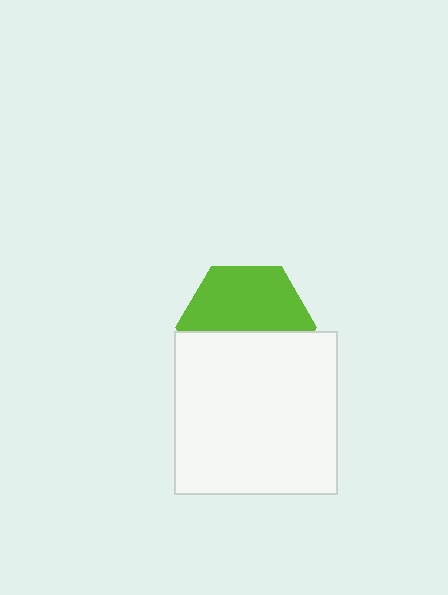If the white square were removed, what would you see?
You would see the complete lime hexagon.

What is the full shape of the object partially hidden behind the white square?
The partially hidden object is a lime hexagon.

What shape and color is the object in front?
The object in front is a white square.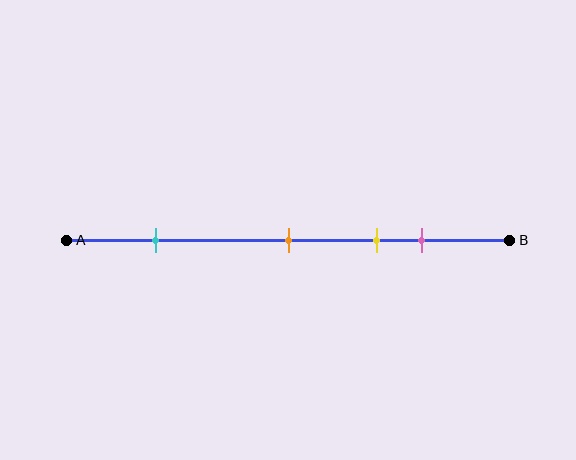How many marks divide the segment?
There are 4 marks dividing the segment.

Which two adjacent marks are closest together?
The yellow and pink marks are the closest adjacent pair.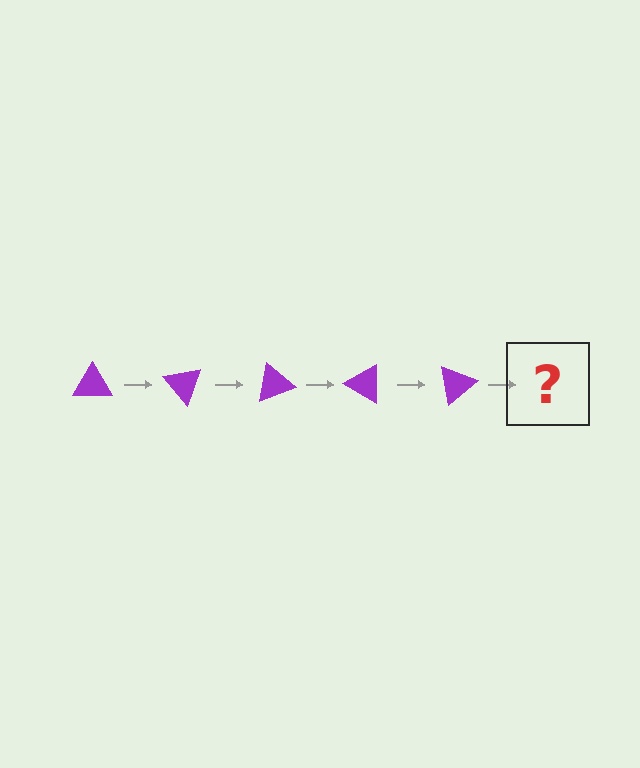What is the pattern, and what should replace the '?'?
The pattern is that the triangle rotates 50 degrees each step. The '?' should be a purple triangle rotated 250 degrees.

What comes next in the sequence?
The next element should be a purple triangle rotated 250 degrees.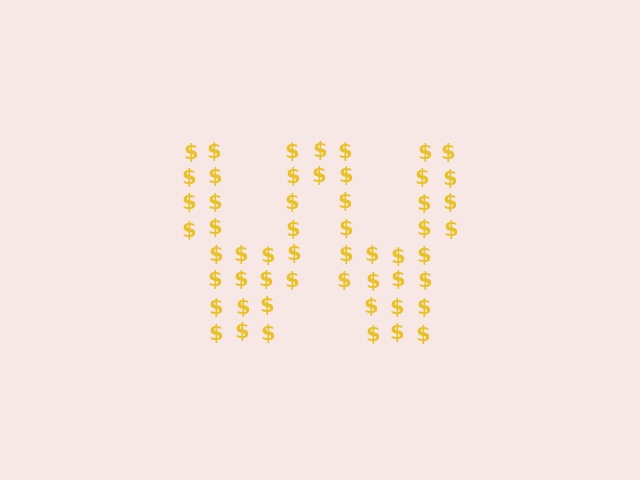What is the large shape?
The large shape is the letter W.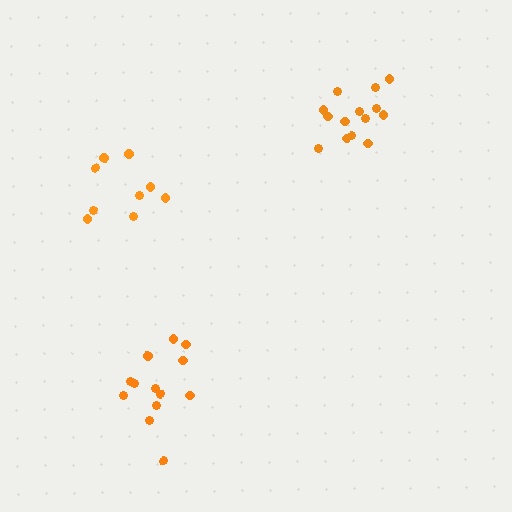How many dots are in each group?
Group 1: 14 dots, Group 2: 9 dots, Group 3: 13 dots (36 total).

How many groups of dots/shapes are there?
There are 3 groups.